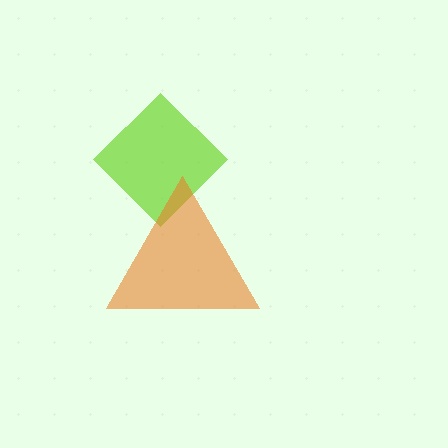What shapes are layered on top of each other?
The layered shapes are: a lime diamond, an orange triangle.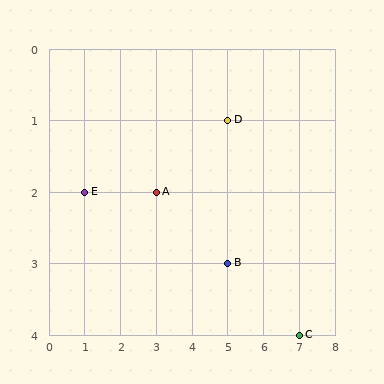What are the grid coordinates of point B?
Point B is at grid coordinates (5, 3).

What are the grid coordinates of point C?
Point C is at grid coordinates (7, 4).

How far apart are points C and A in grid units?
Points C and A are 4 columns and 2 rows apart (about 4.5 grid units diagonally).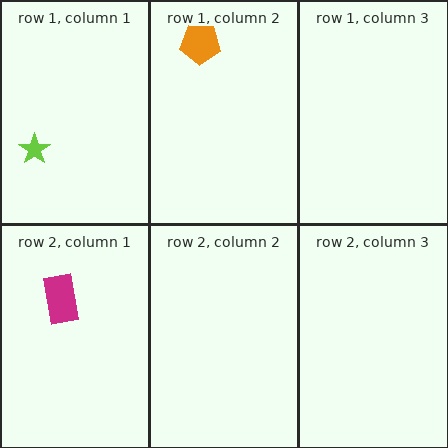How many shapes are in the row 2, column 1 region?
1.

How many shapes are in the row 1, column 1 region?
1.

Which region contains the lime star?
The row 1, column 1 region.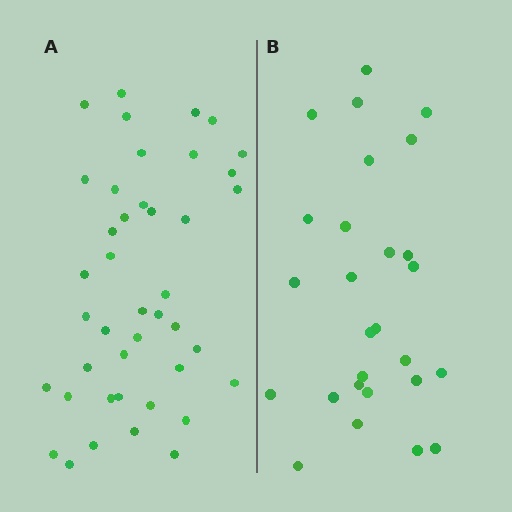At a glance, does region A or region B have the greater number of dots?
Region A (the left region) has more dots.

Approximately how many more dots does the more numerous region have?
Region A has approximately 15 more dots than region B.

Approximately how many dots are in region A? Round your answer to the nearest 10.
About 40 dots. (The exact count is 42, which rounds to 40.)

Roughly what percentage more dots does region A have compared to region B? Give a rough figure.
About 55% more.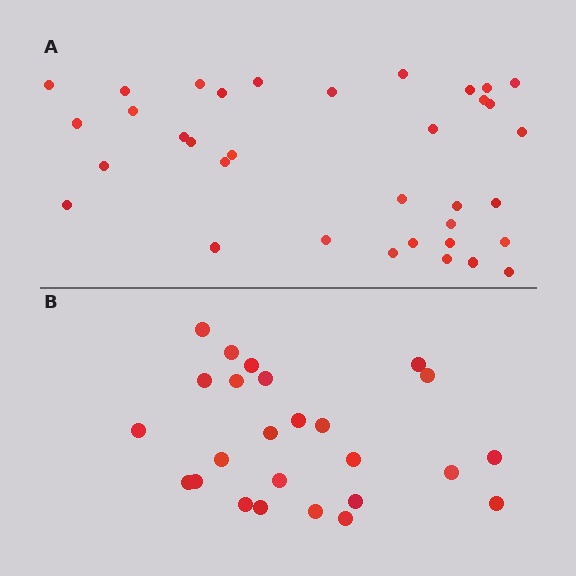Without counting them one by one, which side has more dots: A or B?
Region A (the top region) has more dots.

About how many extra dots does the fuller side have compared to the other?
Region A has roughly 10 or so more dots than region B.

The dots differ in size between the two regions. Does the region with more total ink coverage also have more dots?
No. Region B has more total ink coverage because its dots are larger, but region A actually contains more individual dots. Total area can be misleading — the number of items is what matters here.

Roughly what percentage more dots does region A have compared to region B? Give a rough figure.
About 40% more.